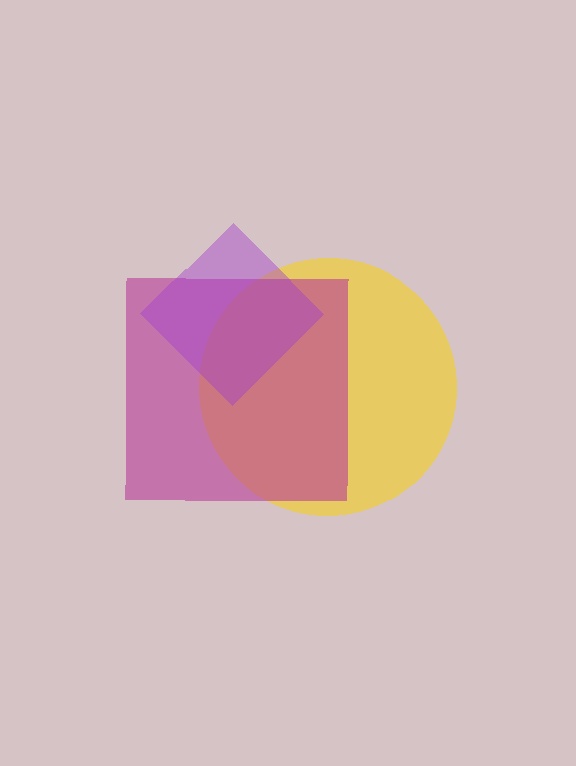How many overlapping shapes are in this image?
There are 3 overlapping shapes in the image.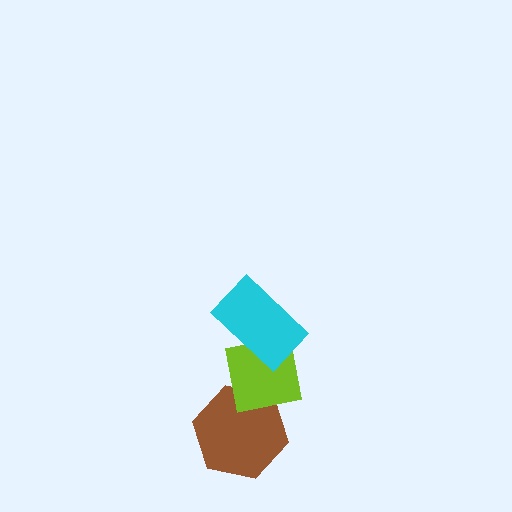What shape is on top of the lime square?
The cyan rectangle is on top of the lime square.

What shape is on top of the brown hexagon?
The lime square is on top of the brown hexagon.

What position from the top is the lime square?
The lime square is 2nd from the top.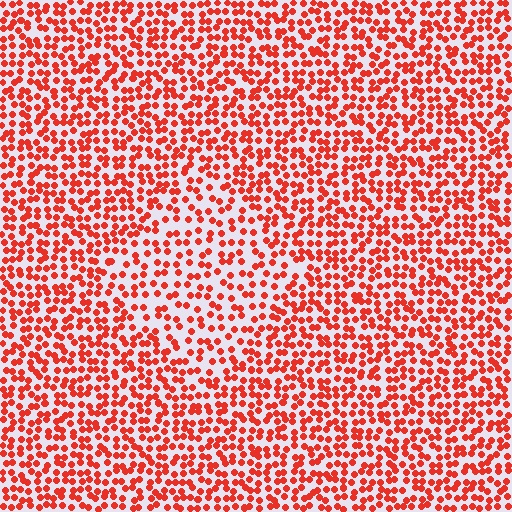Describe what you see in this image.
The image contains small red elements arranged at two different densities. A diamond-shaped region is visible where the elements are less densely packed than the surrounding area.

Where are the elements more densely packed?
The elements are more densely packed outside the diamond boundary.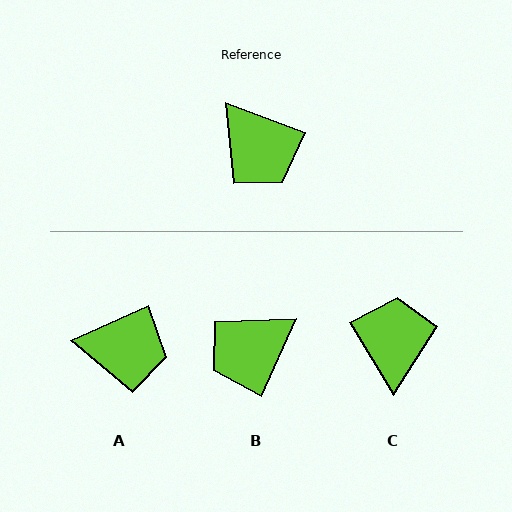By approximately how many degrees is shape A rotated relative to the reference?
Approximately 45 degrees counter-clockwise.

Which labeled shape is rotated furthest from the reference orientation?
C, about 143 degrees away.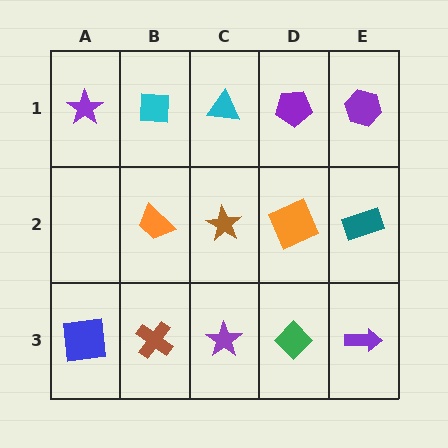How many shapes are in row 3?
5 shapes.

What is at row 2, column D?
An orange square.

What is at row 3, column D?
A green diamond.